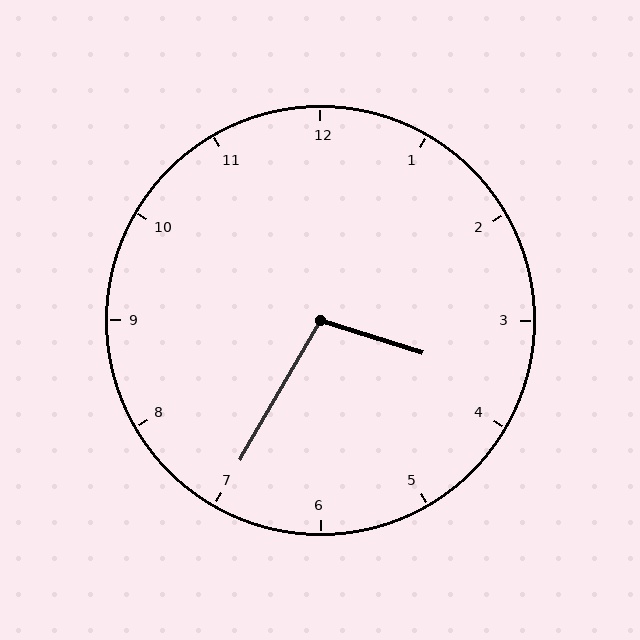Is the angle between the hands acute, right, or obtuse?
It is obtuse.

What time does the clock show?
3:35.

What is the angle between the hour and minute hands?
Approximately 102 degrees.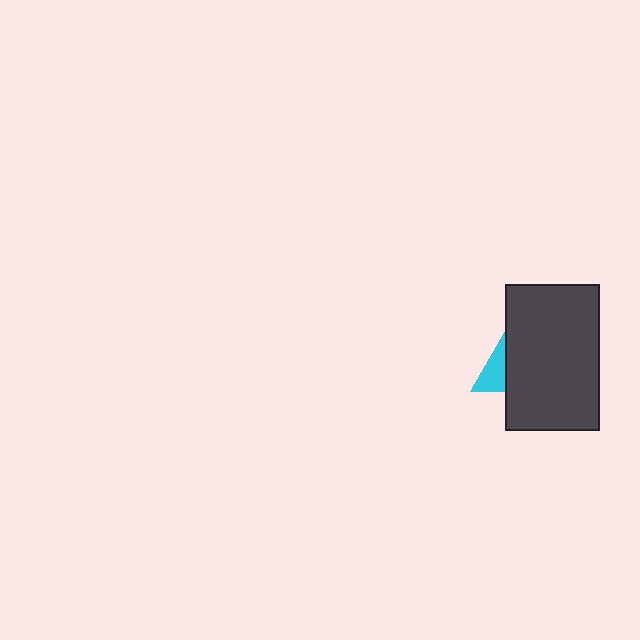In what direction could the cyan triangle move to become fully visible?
The cyan triangle could move left. That would shift it out from behind the dark gray rectangle entirely.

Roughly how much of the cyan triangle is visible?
A small part of it is visible (roughly 30%).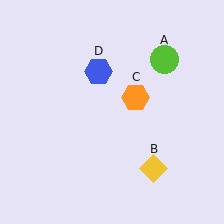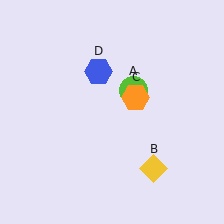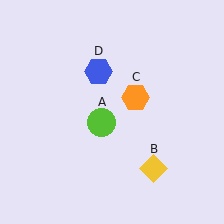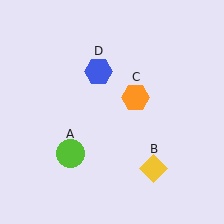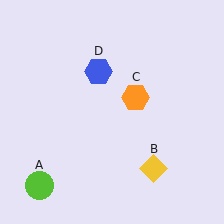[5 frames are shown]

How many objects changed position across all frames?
1 object changed position: lime circle (object A).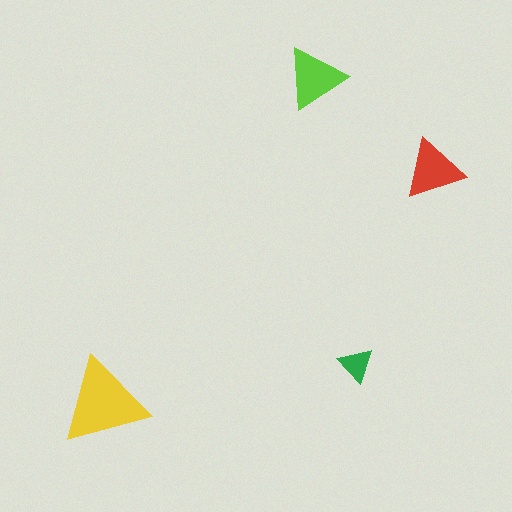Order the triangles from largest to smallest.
the yellow one, the lime one, the red one, the green one.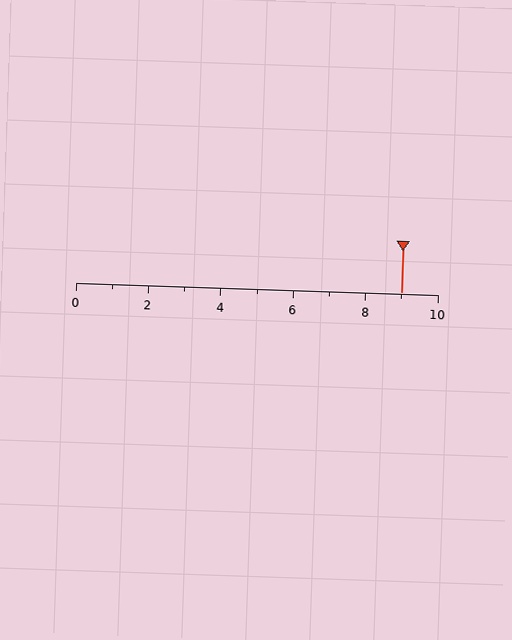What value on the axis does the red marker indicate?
The marker indicates approximately 9.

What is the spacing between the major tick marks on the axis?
The major ticks are spaced 2 apart.